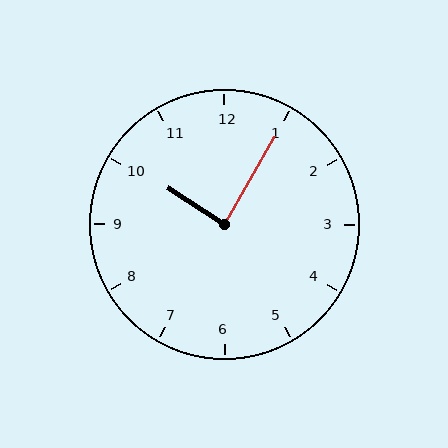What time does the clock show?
10:05.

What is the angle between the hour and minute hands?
Approximately 88 degrees.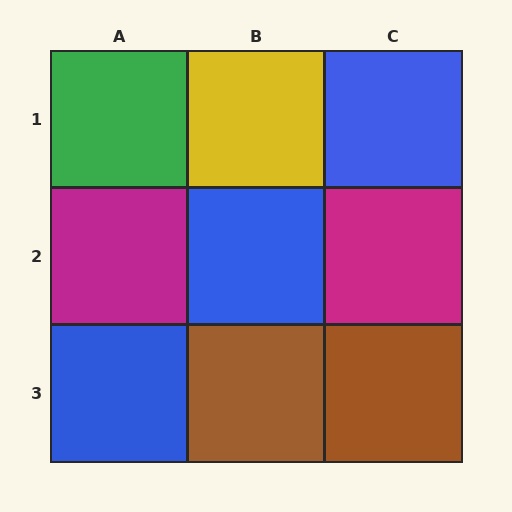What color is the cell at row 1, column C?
Blue.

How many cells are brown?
2 cells are brown.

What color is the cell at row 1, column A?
Green.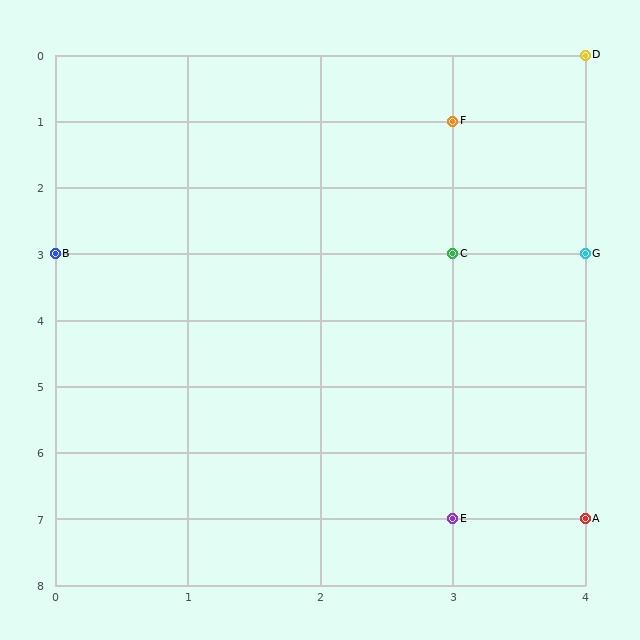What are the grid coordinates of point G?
Point G is at grid coordinates (4, 3).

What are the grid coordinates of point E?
Point E is at grid coordinates (3, 7).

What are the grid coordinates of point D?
Point D is at grid coordinates (4, 0).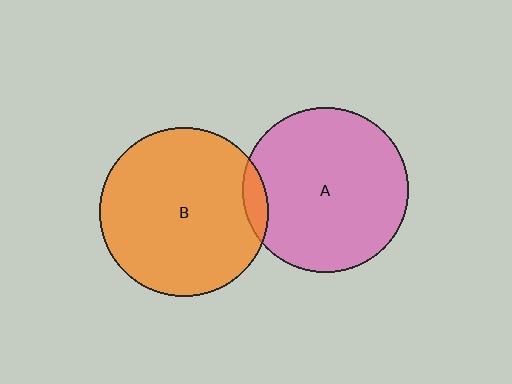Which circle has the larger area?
Circle B (orange).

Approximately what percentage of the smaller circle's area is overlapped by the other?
Approximately 5%.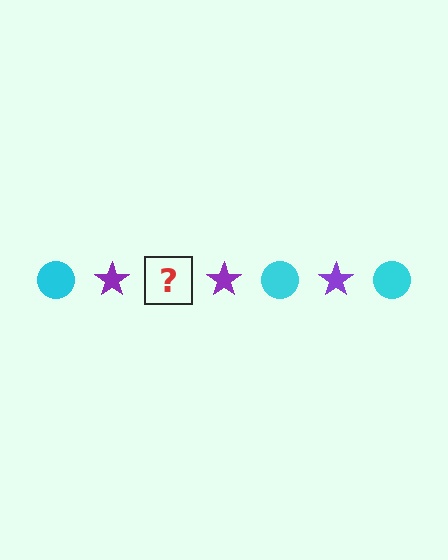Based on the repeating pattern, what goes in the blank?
The blank should be a cyan circle.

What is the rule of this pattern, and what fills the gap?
The rule is that the pattern alternates between cyan circle and purple star. The gap should be filled with a cyan circle.